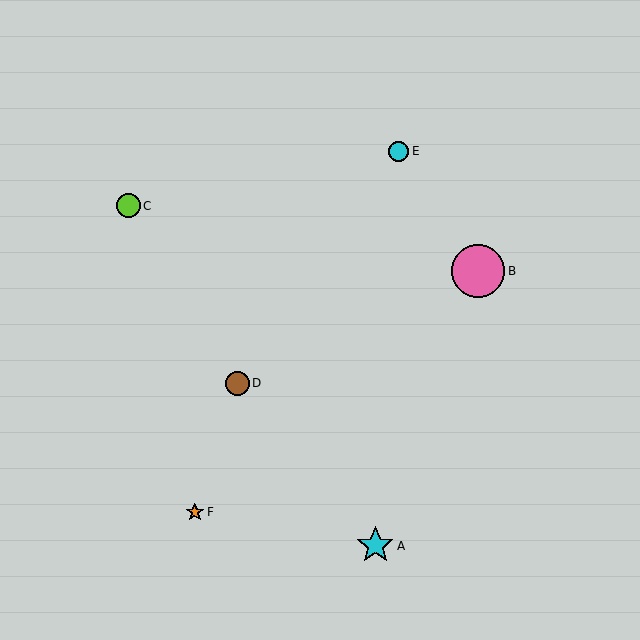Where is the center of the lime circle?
The center of the lime circle is at (129, 206).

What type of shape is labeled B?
Shape B is a pink circle.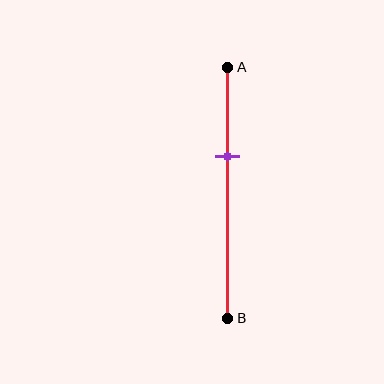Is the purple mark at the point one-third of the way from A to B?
Yes, the mark is approximately at the one-third point.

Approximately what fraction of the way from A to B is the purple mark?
The purple mark is approximately 35% of the way from A to B.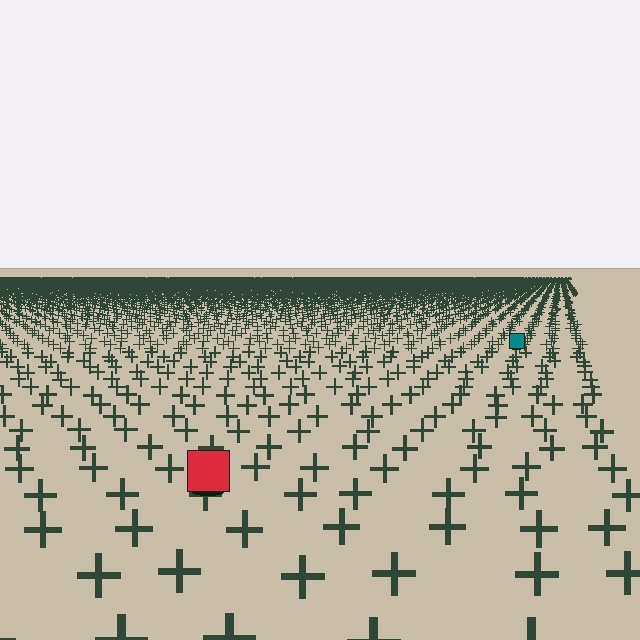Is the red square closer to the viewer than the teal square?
Yes. The red square is closer — you can tell from the texture gradient: the ground texture is coarser near it.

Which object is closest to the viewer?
The red square is closest. The texture marks near it are larger and more spread out.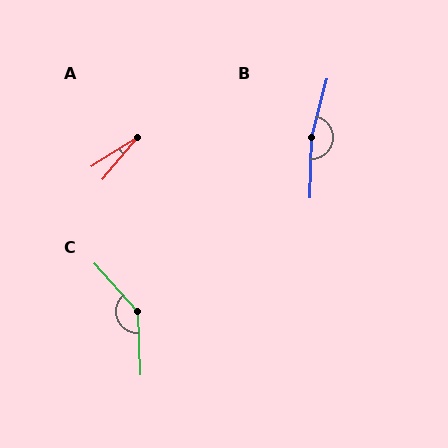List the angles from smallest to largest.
A (17°), C (141°), B (166°).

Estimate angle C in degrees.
Approximately 141 degrees.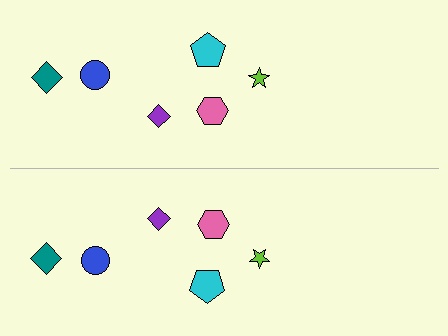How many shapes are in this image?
There are 12 shapes in this image.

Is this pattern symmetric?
Yes, this pattern has bilateral (reflection) symmetry.